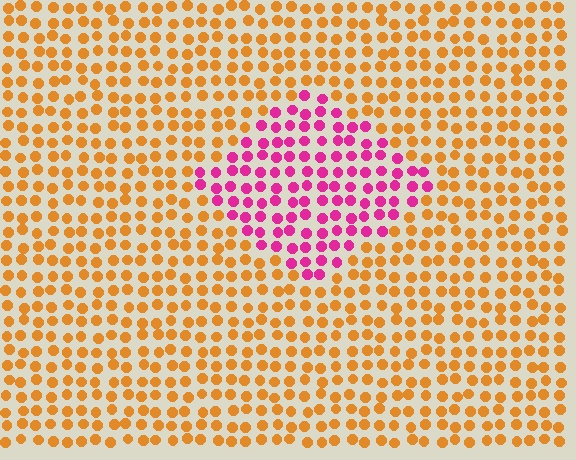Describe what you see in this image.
The image is filled with small orange elements in a uniform arrangement. A diamond-shaped region is visible where the elements are tinted to a slightly different hue, forming a subtle color boundary.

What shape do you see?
I see a diamond.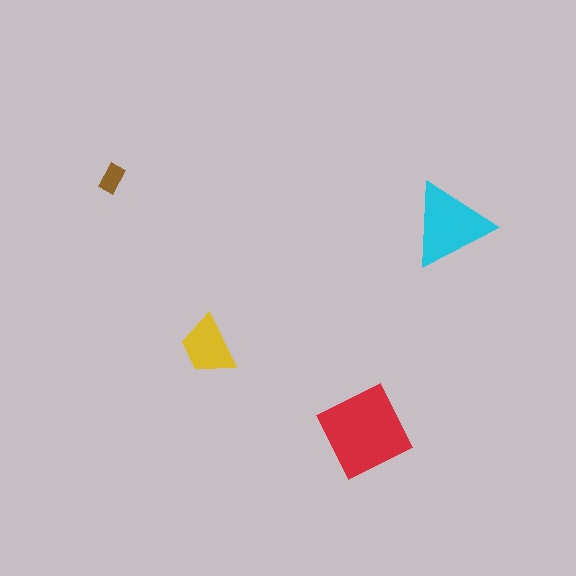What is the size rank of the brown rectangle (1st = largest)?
4th.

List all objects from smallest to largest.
The brown rectangle, the yellow trapezoid, the cyan triangle, the red diamond.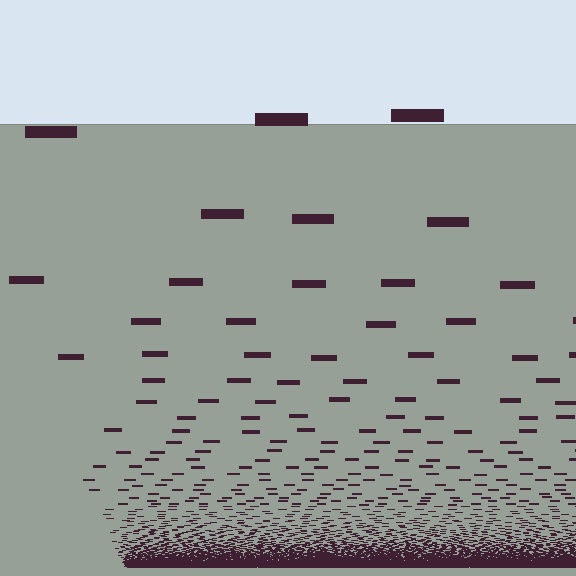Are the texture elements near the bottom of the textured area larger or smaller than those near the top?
Smaller. The gradient is inverted — elements near the bottom are smaller and denser.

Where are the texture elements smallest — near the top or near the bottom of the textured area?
Near the bottom.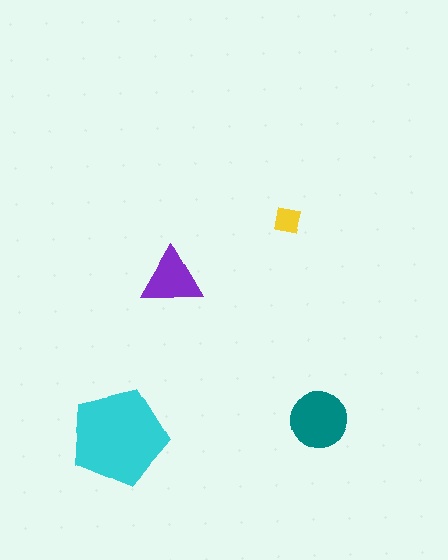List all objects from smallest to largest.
The yellow square, the purple triangle, the teal circle, the cyan pentagon.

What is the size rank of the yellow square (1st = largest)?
4th.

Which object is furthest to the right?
The teal circle is rightmost.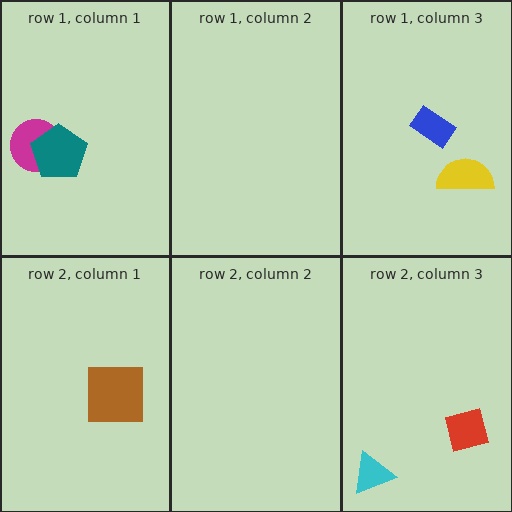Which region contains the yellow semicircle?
The row 1, column 3 region.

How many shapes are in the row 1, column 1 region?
2.